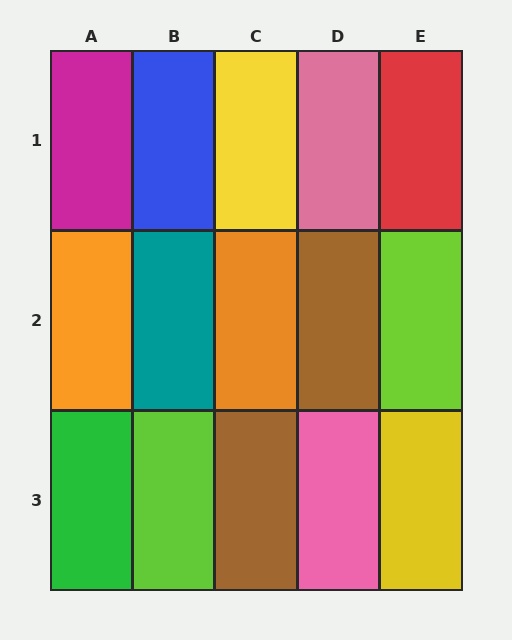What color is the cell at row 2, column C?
Orange.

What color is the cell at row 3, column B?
Lime.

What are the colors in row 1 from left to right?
Magenta, blue, yellow, pink, red.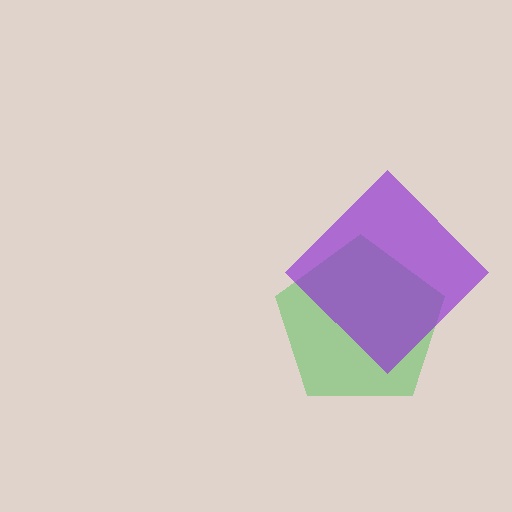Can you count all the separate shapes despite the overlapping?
Yes, there are 2 separate shapes.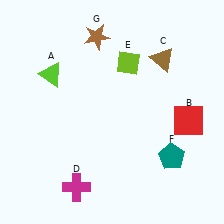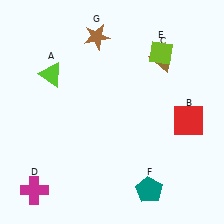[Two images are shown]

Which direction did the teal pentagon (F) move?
The teal pentagon (F) moved down.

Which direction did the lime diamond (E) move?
The lime diamond (E) moved right.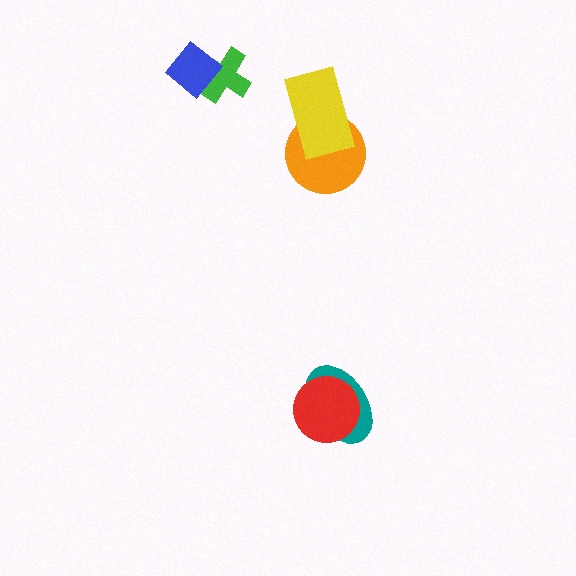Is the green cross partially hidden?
Yes, it is partially covered by another shape.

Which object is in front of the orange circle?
The yellow rectangle is in front of the orange circle.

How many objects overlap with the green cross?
1 object overlaps with the green cross.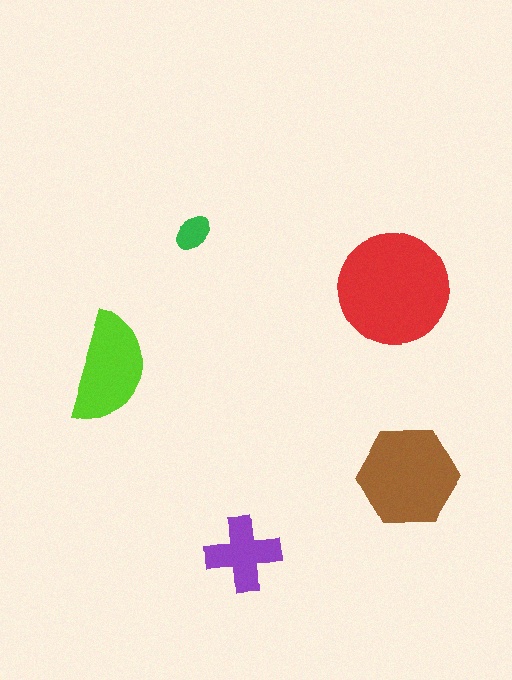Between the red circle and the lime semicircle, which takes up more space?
The red circle.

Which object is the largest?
The red circle.